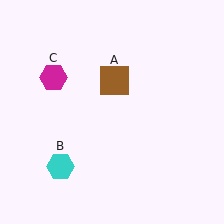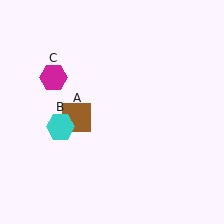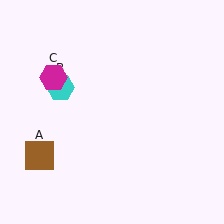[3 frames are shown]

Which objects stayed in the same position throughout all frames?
Magenta hexagon (object C) remained stationary.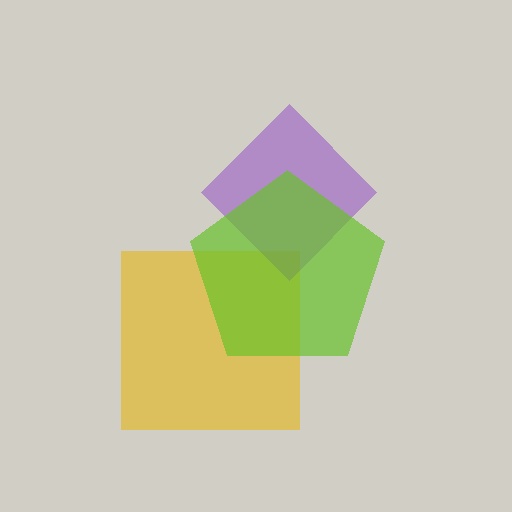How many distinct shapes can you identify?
There are 3 distinct shapes: a yellow square, a purple diamond, a lime pentagon.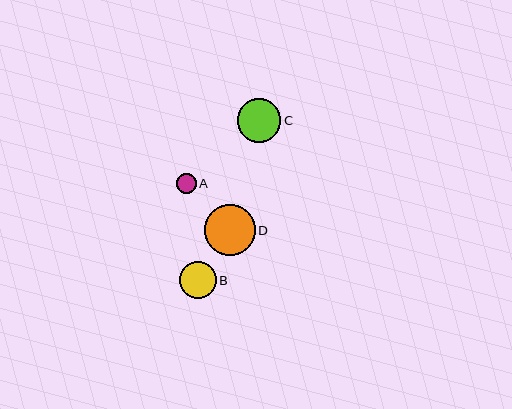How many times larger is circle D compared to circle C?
Circle D is approximately 1.2 times the size of circle C.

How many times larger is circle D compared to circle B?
Circle D is approximately 1.4 times the size of circle B.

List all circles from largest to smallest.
From largest to smallest: D, C, B, A.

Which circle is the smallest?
Circle A is the smallest with a size of approximately 20 pixels.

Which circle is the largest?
Circle D is the largest with a size of approximately 51 pixels.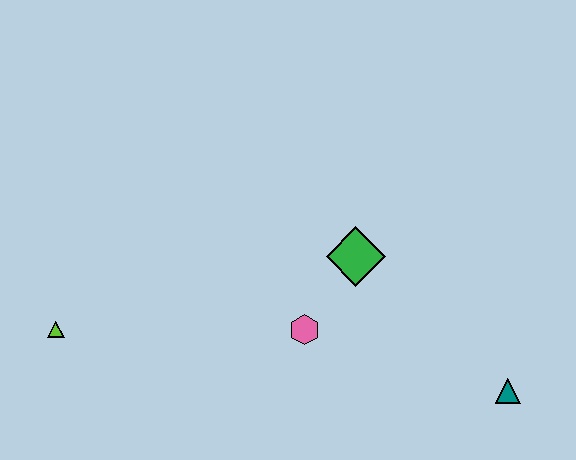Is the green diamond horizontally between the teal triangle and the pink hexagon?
Yes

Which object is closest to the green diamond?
The pink hexagon is closest to the green diamond.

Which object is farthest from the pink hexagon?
The lime triangle is farthest from the pink hexagon.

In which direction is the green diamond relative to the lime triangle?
The green diamond is to the right of the lime triangle.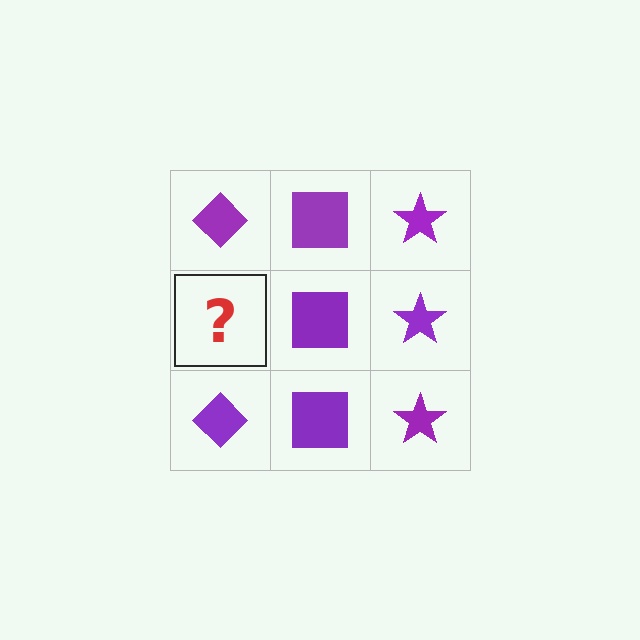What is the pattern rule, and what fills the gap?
The rule is that each column has a consistent shape. The gap should be filled with a purple diamond.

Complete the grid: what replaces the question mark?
The question mark should be replaced with a purple diamond.